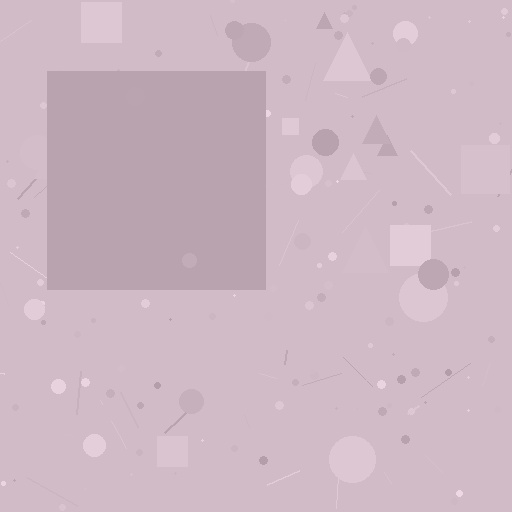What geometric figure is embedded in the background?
A square is embedded in the background.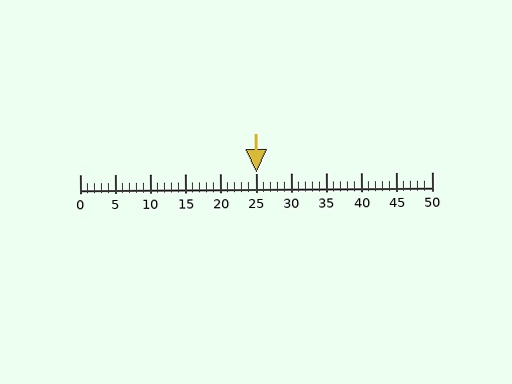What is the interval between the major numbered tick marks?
The major tick marks are spaced 5 units apart.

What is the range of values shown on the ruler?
The ruler shows values from 0 to 50.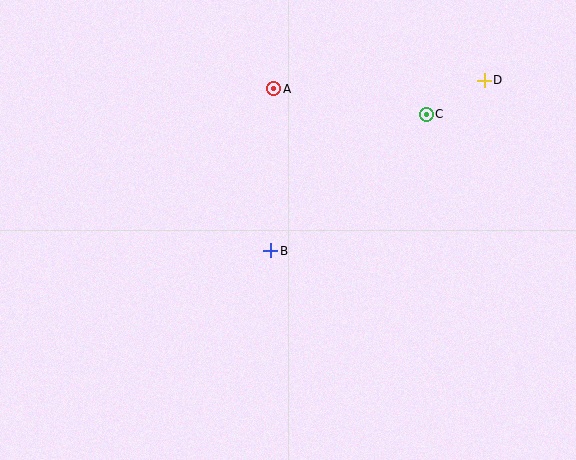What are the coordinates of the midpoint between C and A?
The midpoint between C and A is at (350, 101).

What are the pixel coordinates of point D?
Point D is at (484, 80).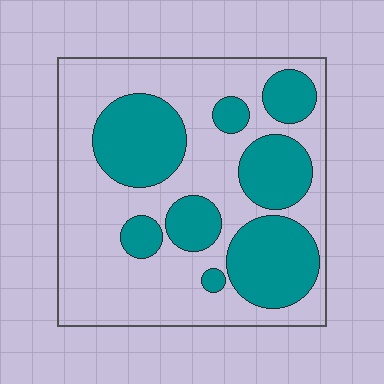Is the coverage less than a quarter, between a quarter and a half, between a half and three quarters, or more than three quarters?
Between a quarter and a half.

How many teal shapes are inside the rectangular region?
8.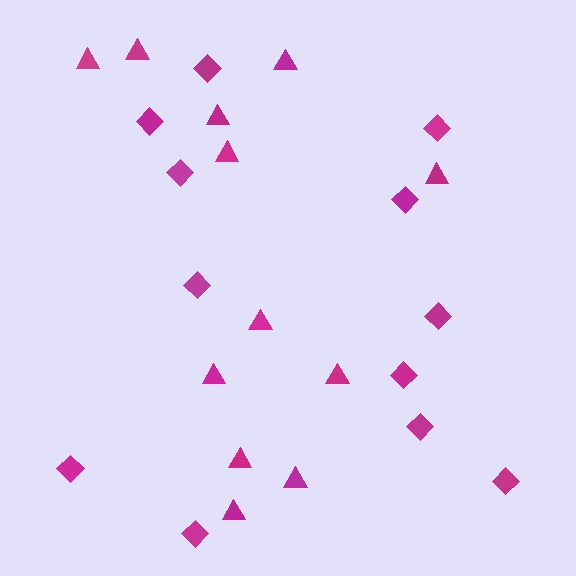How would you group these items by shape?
There are 2 groups: one group of triangles (12) and one group of diamonds (12).